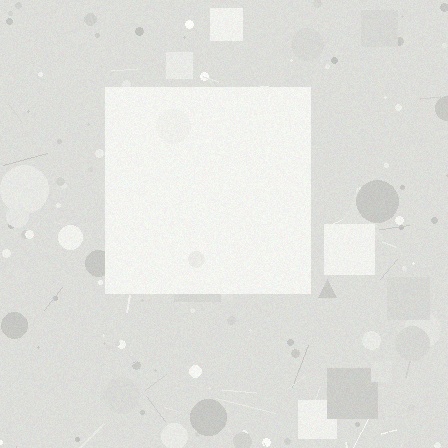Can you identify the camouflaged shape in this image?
The camouflaged shape is a square.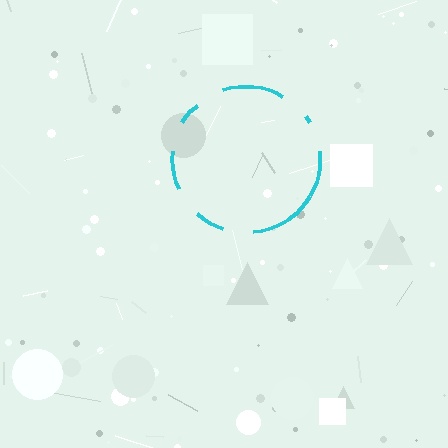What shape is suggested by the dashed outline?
The dashed outline suggests a circle.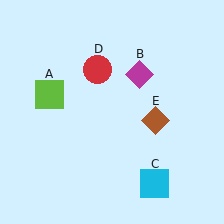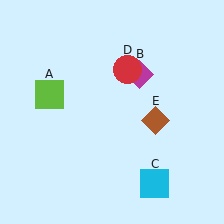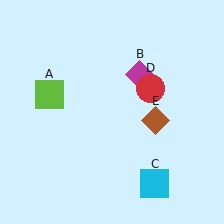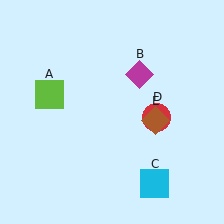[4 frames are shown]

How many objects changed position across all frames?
1 object changed position: red circle (object D).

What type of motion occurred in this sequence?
The red circle (object D) rotated clockwise around the center of the scene.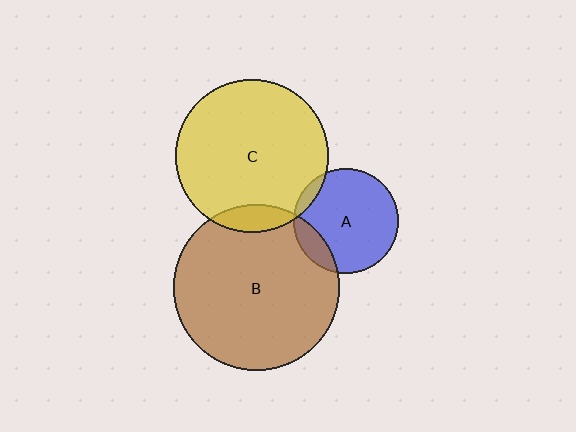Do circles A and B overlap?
Yes.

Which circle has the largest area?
Circle B (brown).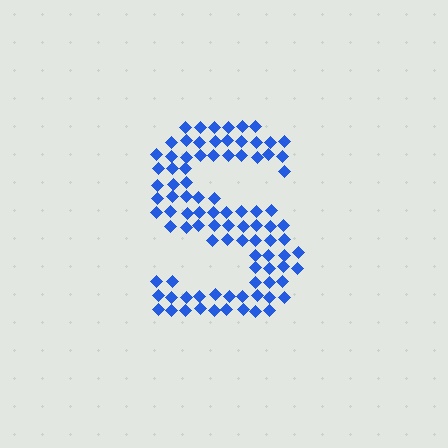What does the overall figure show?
The overall figure shows the letter S.